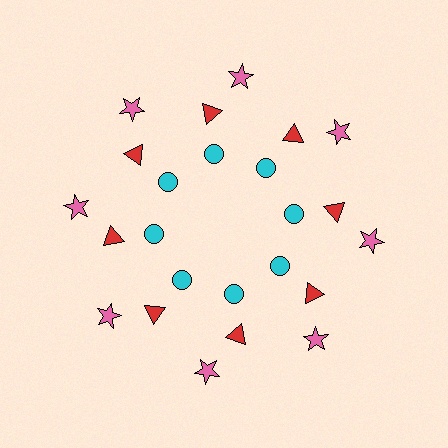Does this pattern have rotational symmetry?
Yes, this pattern has 8-fold rotational symmetry. It looks the same after rotating 45 degrees around the center.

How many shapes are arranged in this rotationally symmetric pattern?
There are 24 shapes, arranged in 8 groups of 3.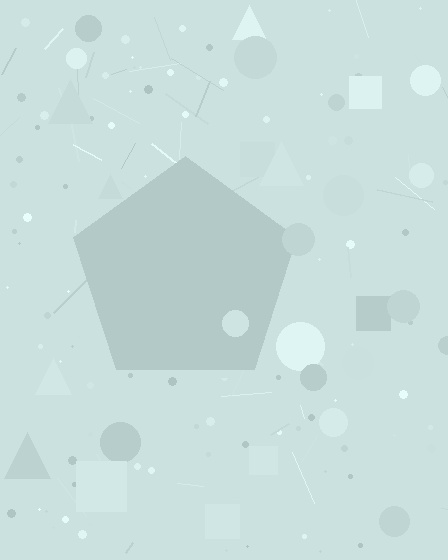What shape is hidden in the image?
A pentagon is hidden in the image.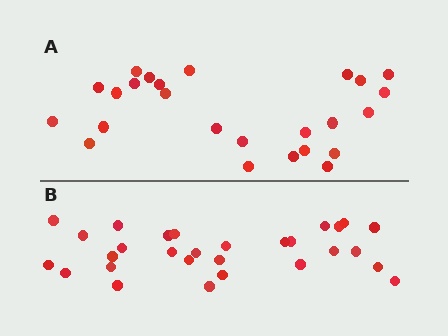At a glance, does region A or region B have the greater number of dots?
Region B (the bottom region) has more dots.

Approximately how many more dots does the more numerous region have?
Region B has about 4 more dots than region A.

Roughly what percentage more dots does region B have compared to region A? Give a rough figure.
About 15% more.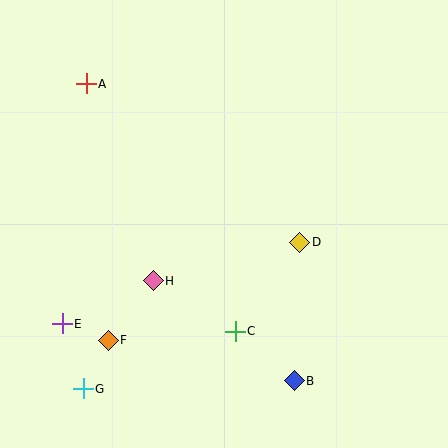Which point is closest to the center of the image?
Point D at (300, 243) is closest to the center.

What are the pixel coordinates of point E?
Point E is at (62, 324).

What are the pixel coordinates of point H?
Point H is at (153, 281).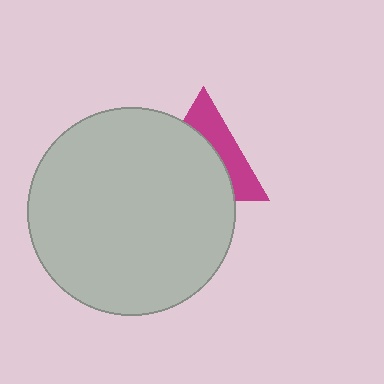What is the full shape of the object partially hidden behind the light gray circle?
The partially hidden object is a magenta triangle.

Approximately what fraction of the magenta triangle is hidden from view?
Roughly 61% of the magenta triangle is hidden behind the light gray circle.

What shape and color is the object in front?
The object in front is a light gray circle.